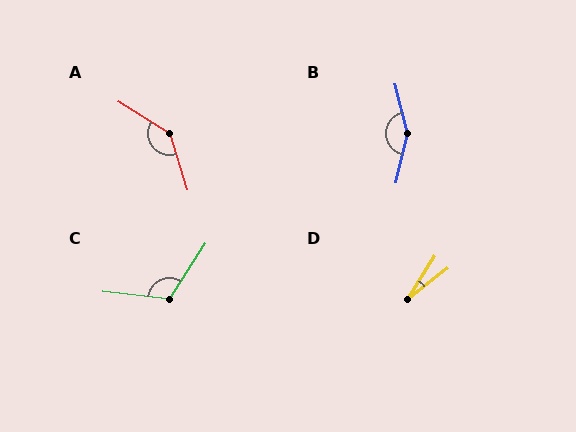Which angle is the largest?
B, at approximately 153 degrees.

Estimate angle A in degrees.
Approximately 139 degrees.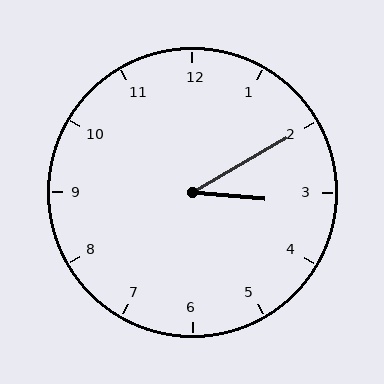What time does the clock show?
3:10.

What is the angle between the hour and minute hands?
Approximately 35 degrees.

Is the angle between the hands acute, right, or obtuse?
It is acute.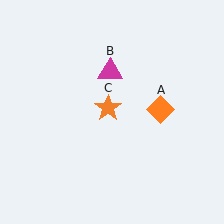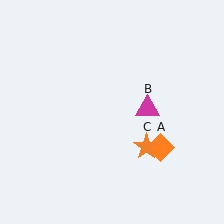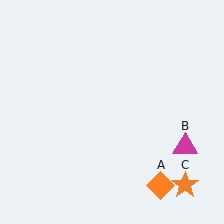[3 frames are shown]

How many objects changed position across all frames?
3 objects changed position: orange diamond (object A), magenta triangle (object B), orange star (object C).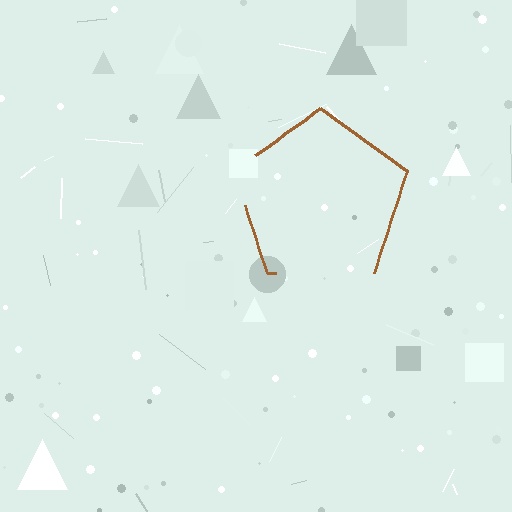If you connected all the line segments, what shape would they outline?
They would outline a pentagon.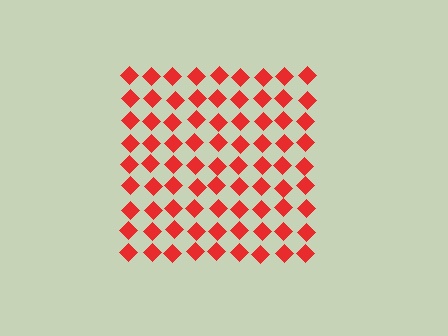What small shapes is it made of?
It is made of small diamonds.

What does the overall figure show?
The overall figure shows a square.